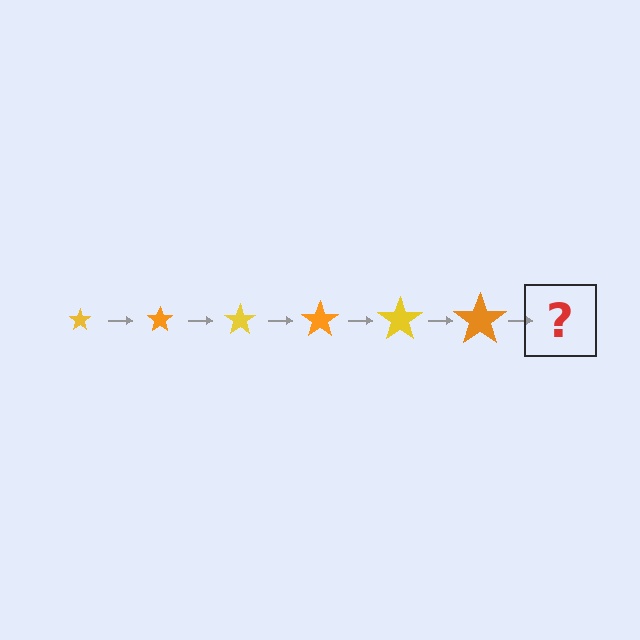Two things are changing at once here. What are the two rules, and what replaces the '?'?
The two rules are that the star grows larger each step and the color cycles through yellow and orange. The '?' should be a yellow star, larger than the previous one.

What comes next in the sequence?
The next element should be a yellow star, larger than the previous one.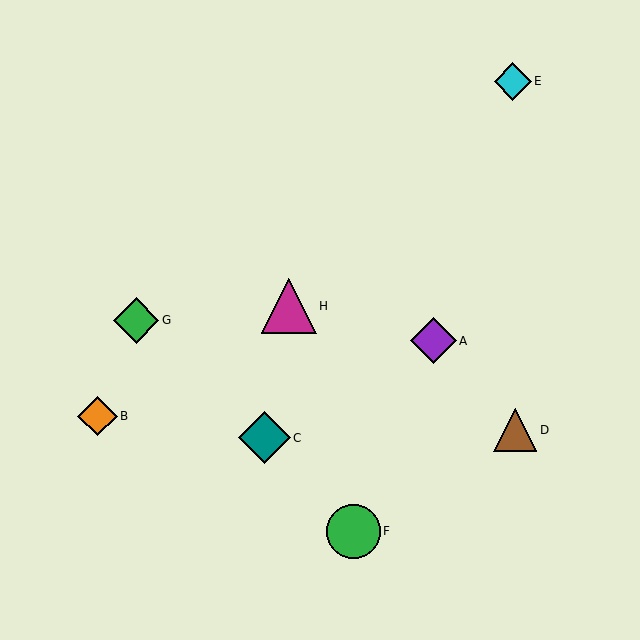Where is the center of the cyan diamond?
The center of the cyan diamond is at (513, 81).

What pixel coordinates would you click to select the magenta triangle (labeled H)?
Click at (289, 306) to select the magenta triangle H.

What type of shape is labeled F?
Shape F is a green circle.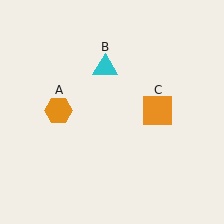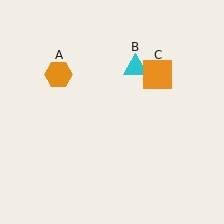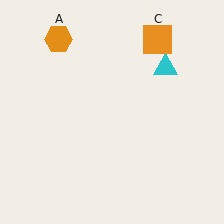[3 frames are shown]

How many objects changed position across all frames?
3 objects changed position: orange hexagon (object A), cyan triangle (object B), orange square (object C).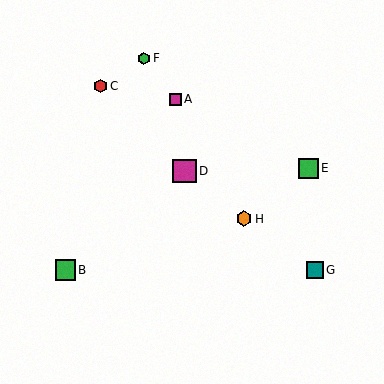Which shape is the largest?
The magenta square (labeled D) is the largest.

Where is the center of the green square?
The center of the green square is at (308, 168).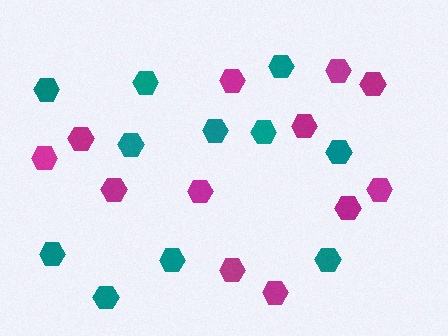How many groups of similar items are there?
There are 2 groups: one group of teal hexagons (11) and one group of magenta hexagons (12).